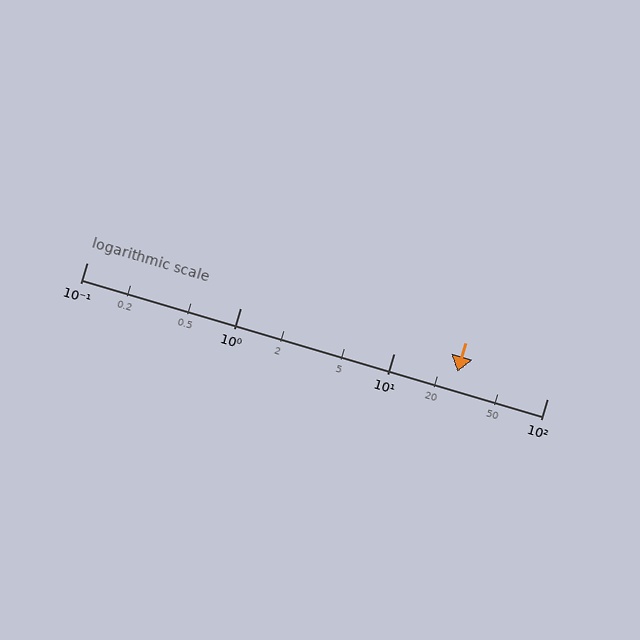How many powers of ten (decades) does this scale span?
The scale spans 3 decades, from 0.1 to 100.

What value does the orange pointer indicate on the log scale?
The pointer indicates approximately 26.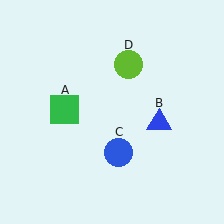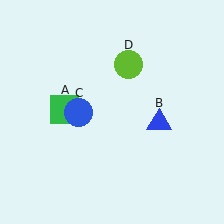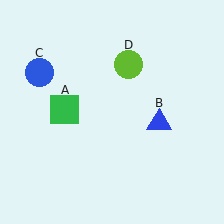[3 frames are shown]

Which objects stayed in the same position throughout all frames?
Green square (object A) and blue triangle (object B) and lime circle (object D) remained stationary.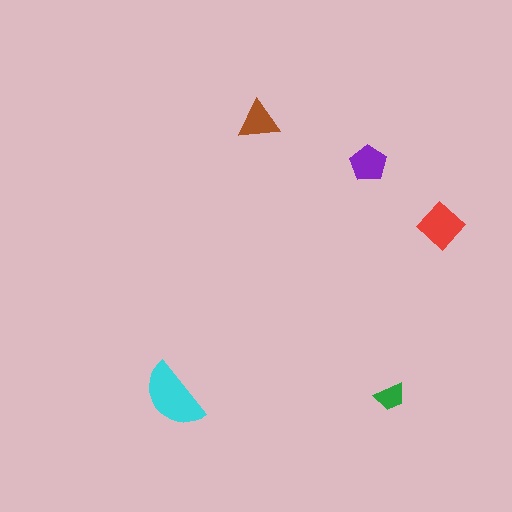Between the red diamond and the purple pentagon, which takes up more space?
The red diamond.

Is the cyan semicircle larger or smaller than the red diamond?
Larger.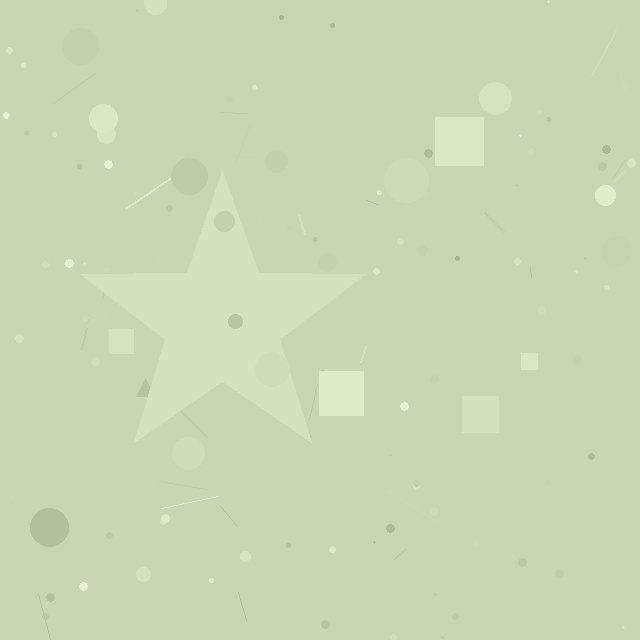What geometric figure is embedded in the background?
A star is embedded in the background.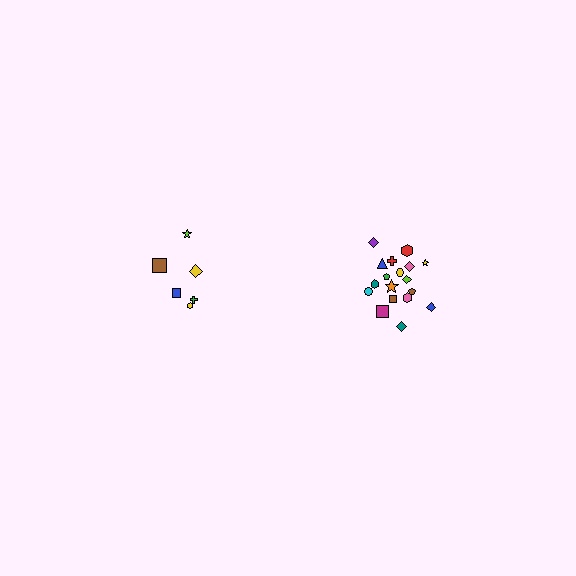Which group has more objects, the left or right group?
The right group.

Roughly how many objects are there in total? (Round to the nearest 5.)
Roughly 25 objects in total.